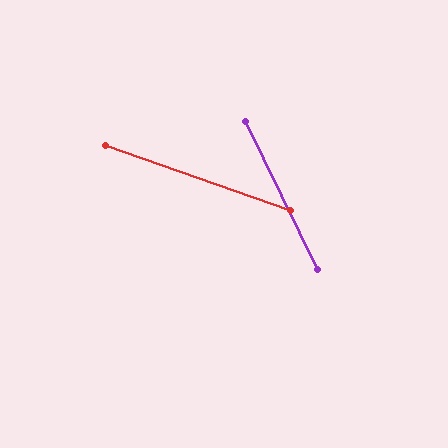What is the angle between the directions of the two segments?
Approximately 44 degrees.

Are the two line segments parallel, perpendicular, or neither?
Neither parallel nor perpendicular — they differ by about 44°.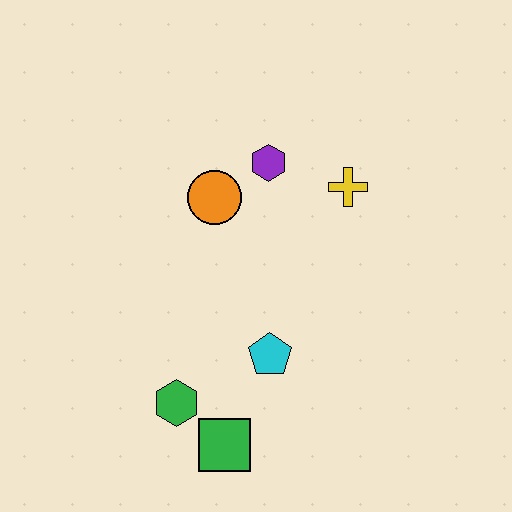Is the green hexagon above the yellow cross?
No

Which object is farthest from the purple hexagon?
The green square is farthest from the purple hexagon.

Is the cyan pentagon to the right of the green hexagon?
Yes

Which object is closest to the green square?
The green hexagon is closest to the green square.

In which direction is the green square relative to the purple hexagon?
The green square is below the purple hexagon.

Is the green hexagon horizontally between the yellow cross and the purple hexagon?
No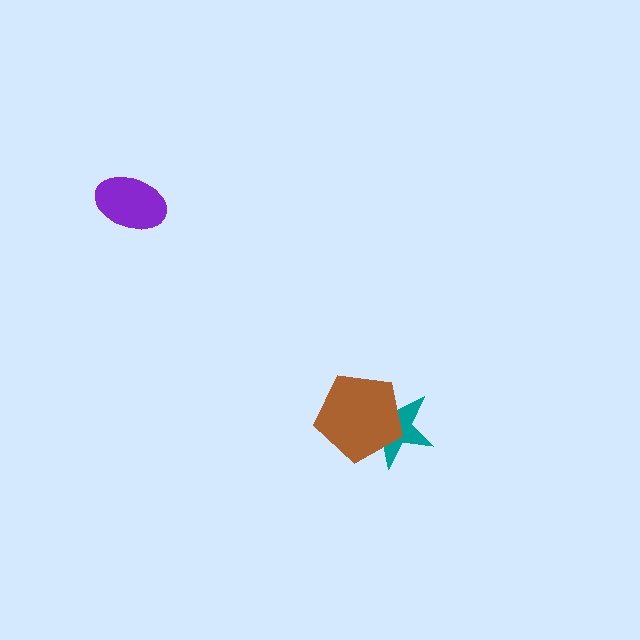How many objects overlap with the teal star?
1 object overlaps with the teal star.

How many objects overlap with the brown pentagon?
1 object overlaps with the brown pentagon.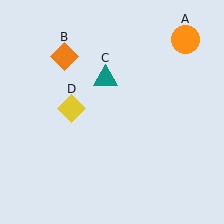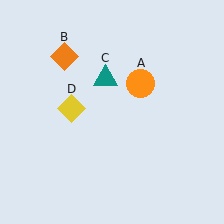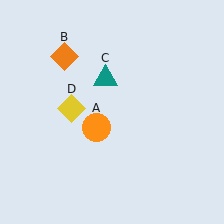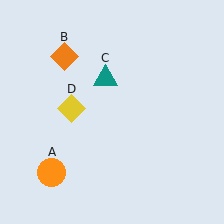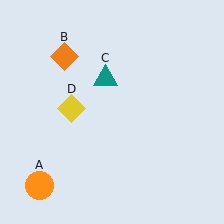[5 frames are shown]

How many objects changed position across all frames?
1 object changed position: orange circle (object A).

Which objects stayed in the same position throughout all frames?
Orange diamond (object B) and teal triangle (object C) and yellow diamond (object D) remained stationary.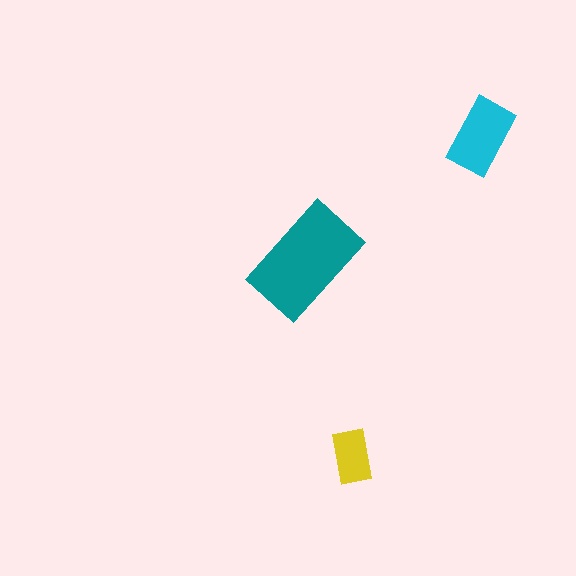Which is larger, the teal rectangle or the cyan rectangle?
The teal one.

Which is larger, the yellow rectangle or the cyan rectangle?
The cyan one.